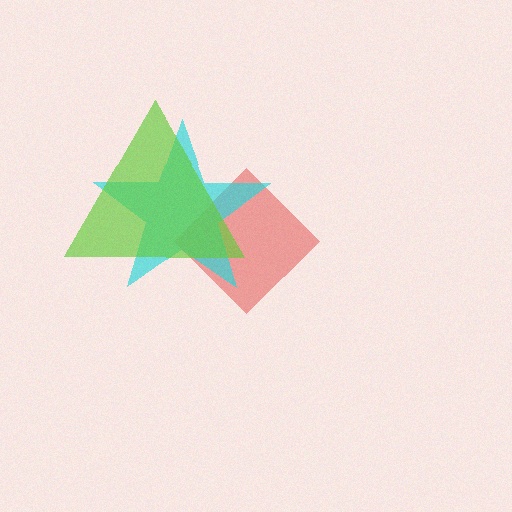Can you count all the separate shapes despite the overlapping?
Yes, there are 3 separate shapes.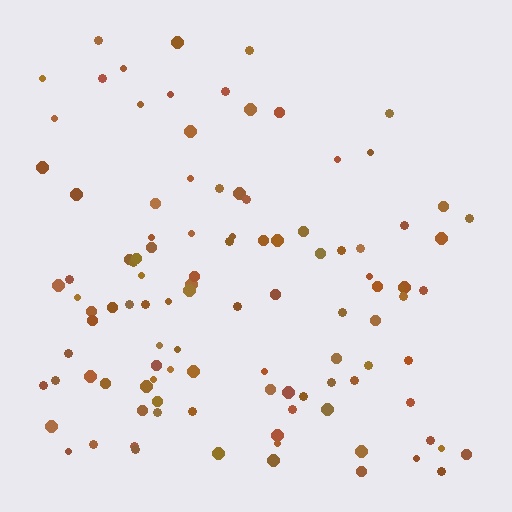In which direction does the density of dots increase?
From top to bottom, with the bottom side densest.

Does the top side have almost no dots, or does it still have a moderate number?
Still a moderate number, just noticeably fewer than the bottom.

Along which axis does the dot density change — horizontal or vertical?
Vertical.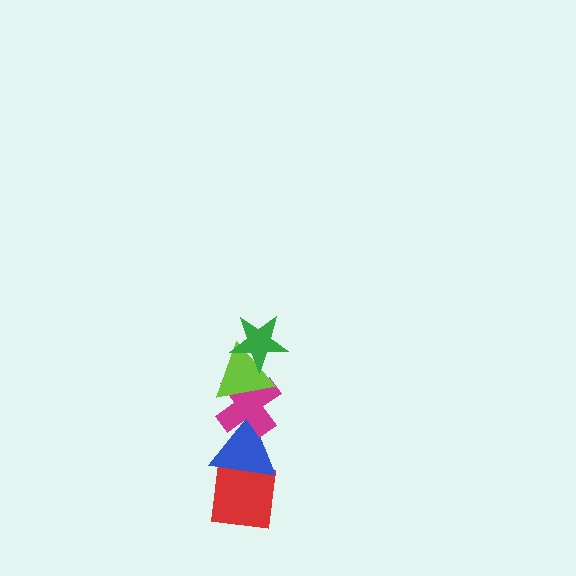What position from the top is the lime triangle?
The lime triangle is 2nd from the top.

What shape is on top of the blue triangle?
The magenta cross is on top of the blue triangle.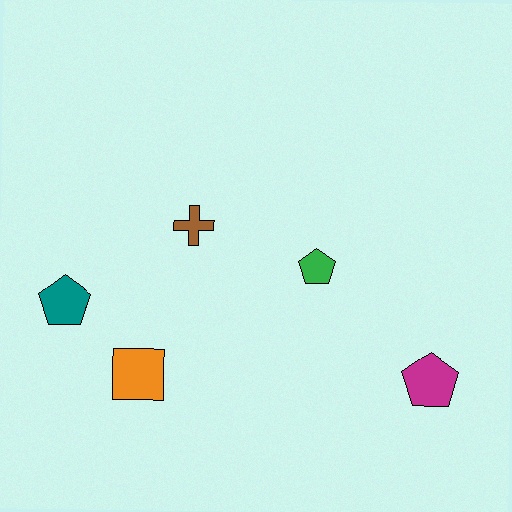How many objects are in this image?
There are 5 objects.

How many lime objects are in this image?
There are no lime objects.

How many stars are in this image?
There are no stars.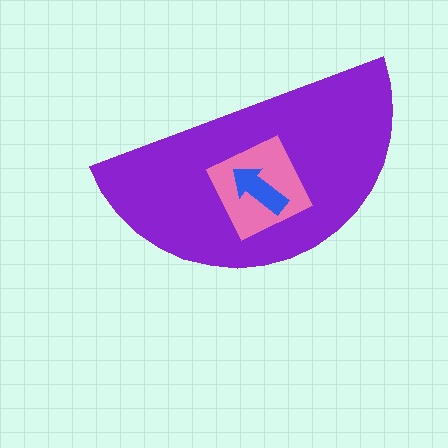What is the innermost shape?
The blue arrow.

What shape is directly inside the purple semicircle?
The pink square.